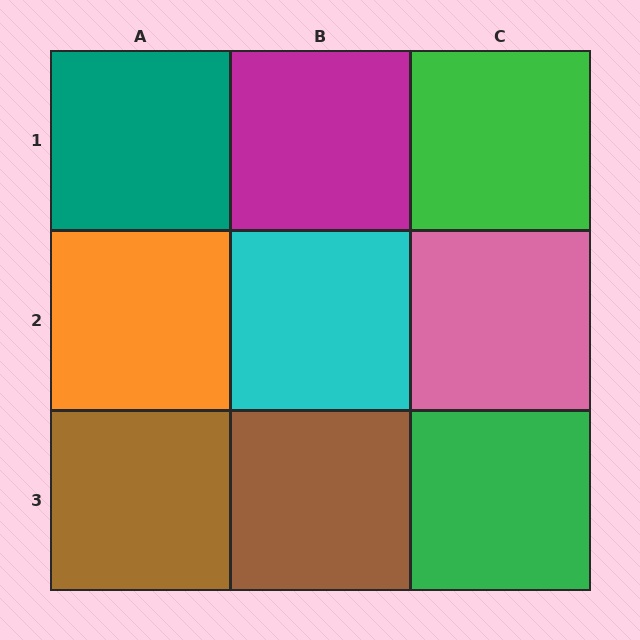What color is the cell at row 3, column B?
Brown.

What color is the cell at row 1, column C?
Green.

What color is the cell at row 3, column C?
Green.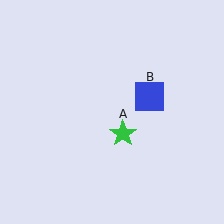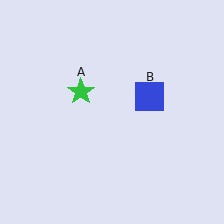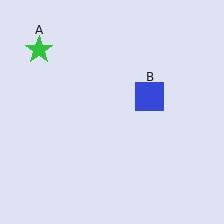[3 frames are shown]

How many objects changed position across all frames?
1 object changed position: green star (object A).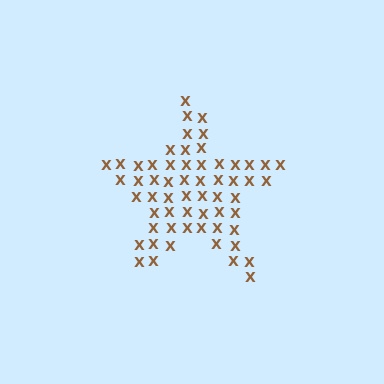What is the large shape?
The large shape is a star.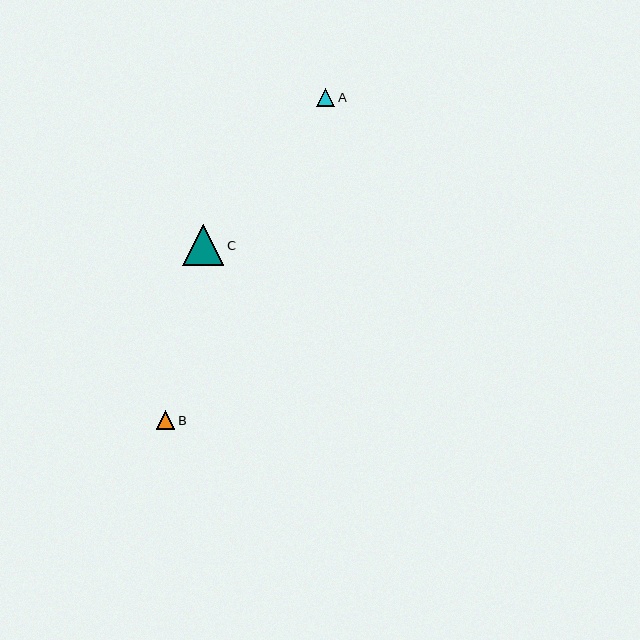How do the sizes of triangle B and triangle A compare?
Triangle B and triangle A are approximately the same size.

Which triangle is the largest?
Triangle C is the largest with a size of approximately 42 pixels.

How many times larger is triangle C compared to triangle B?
Triangle C is approximately 2.3 times the size of triangle B.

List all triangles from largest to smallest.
From largest to smallest: C, B, A.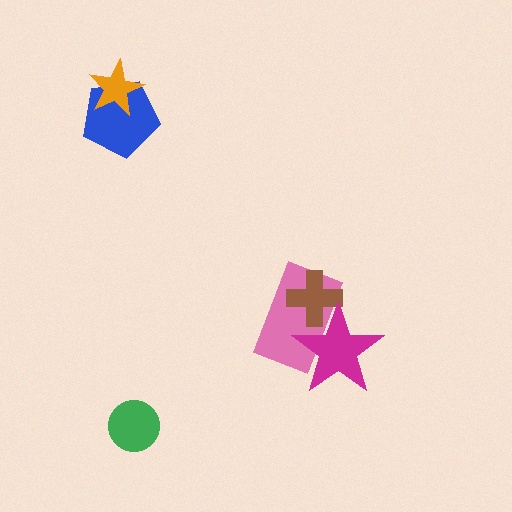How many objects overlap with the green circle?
0 objects overlap with the green circle.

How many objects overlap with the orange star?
1 object overlaps with the orange star.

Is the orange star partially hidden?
No, no other shape covers it.